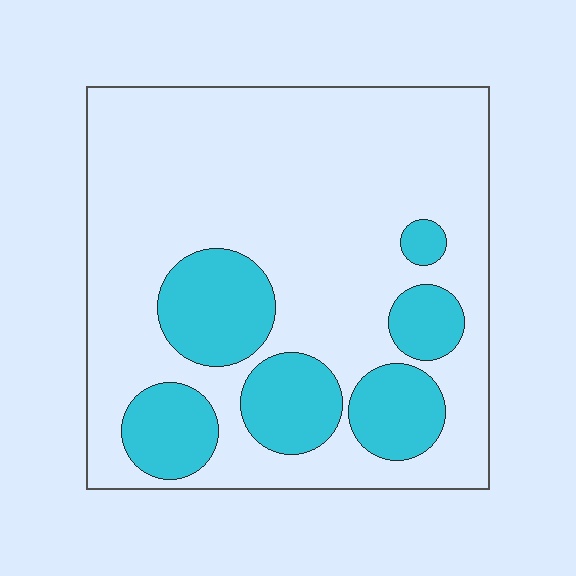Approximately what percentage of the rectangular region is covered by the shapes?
Approximately 25%.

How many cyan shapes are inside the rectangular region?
6.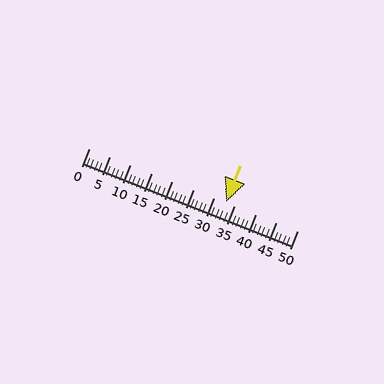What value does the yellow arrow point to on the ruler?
The yellow arrow points to approximately 33.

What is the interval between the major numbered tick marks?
The major tick marks are spaced 5 units apart.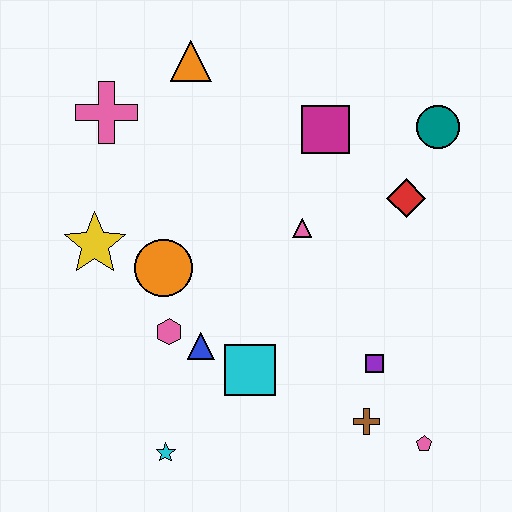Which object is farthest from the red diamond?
The cyan star is farthest from the red diamond.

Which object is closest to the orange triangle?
The pink cross is closest to the orange triangle.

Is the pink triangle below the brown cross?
No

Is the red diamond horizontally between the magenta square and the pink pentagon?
Yes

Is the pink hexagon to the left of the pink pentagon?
Yes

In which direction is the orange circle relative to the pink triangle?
The orange circle is to the left of the pink triangle.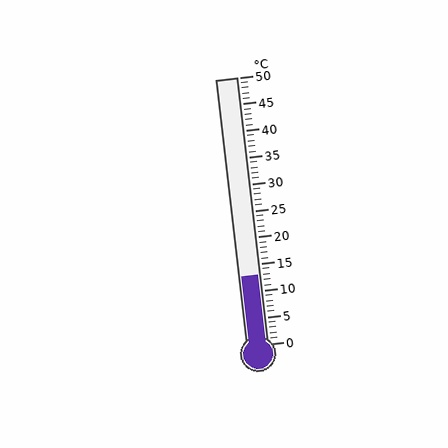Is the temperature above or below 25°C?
The temperature is below 25°C.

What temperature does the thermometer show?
The thermometer shows approximately 13°C.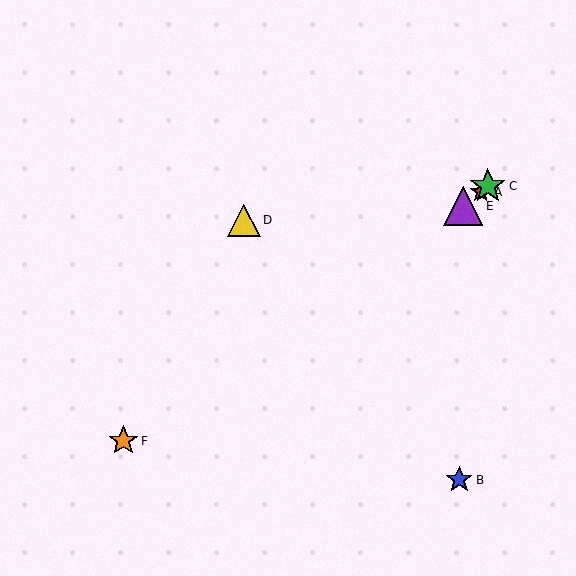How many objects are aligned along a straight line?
3 objects (A, C, E) are aligned along a straight line.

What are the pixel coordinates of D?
Object D is at (244, 221).